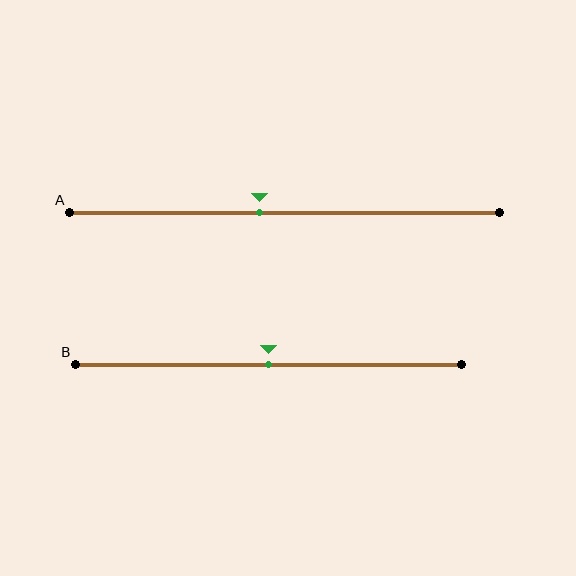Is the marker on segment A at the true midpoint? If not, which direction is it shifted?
No, the marker on segment A is shifted to the left by about 6% of the segment length.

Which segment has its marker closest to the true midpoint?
Segment B has its marker closest to the true midpoint.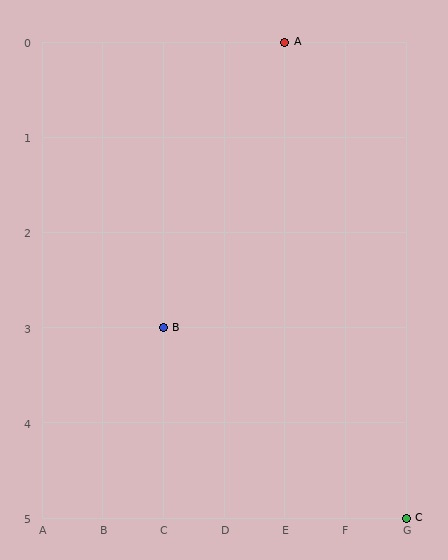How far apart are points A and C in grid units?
Points A and C are 2 columns and 5 rows apart (about 5.4 grid units diagonally).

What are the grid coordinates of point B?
Point B is at grid coordinates (C, 3).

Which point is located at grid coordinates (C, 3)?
Point B is at (C, 3).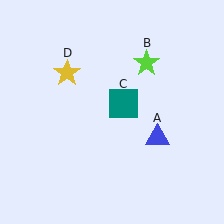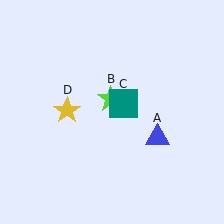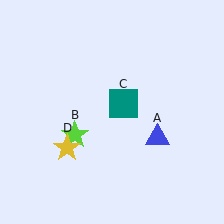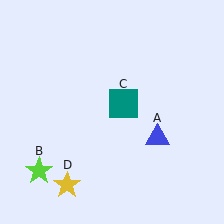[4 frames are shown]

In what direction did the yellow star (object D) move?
The yellow star (object D) moved down.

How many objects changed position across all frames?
2 objects changed position: lime star (object B), yellow star (object D).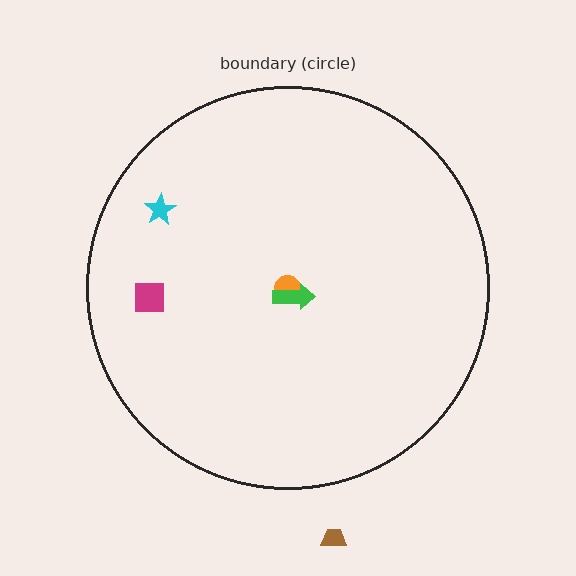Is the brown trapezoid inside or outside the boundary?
Outside.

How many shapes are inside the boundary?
4 inside, 1 outside.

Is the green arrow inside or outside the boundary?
Inside.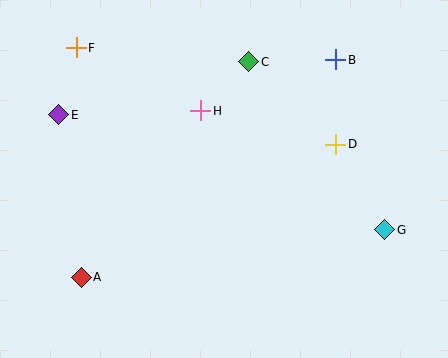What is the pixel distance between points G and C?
The distance between G and C is 216 pixels.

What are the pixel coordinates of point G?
Point G is at (385, 230).